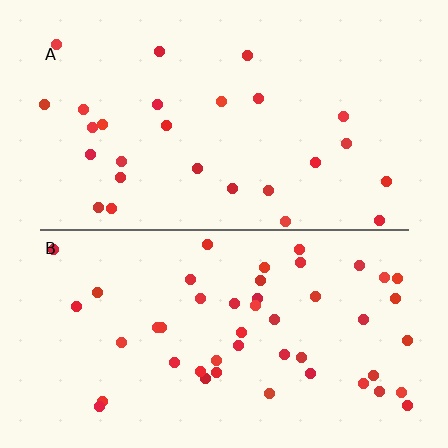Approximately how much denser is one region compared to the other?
Approximately 1.8× — region B over region A.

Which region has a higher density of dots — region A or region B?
B (the bottom).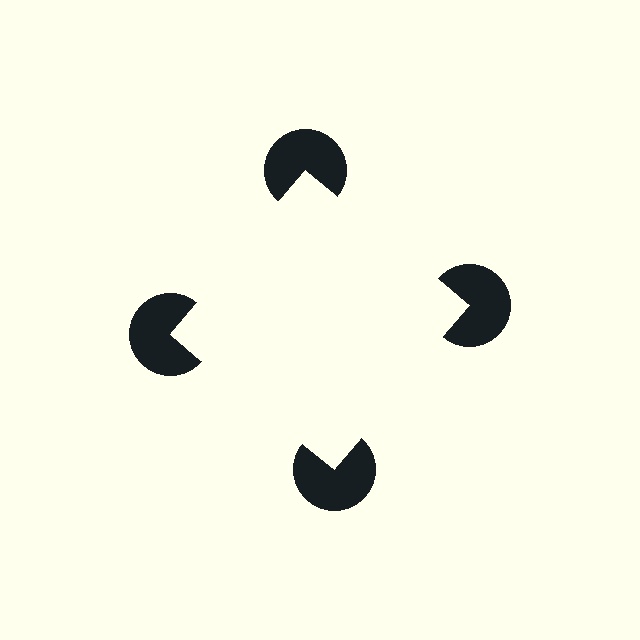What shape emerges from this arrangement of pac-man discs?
An illusory square — its edges are inferred from the aligned wedge cuts in the pac-man discs, not physically drawn.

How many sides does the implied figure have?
4 sides.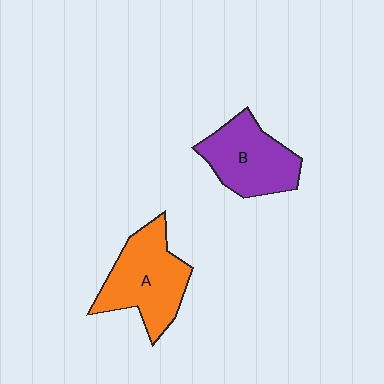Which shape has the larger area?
Shape A (orange).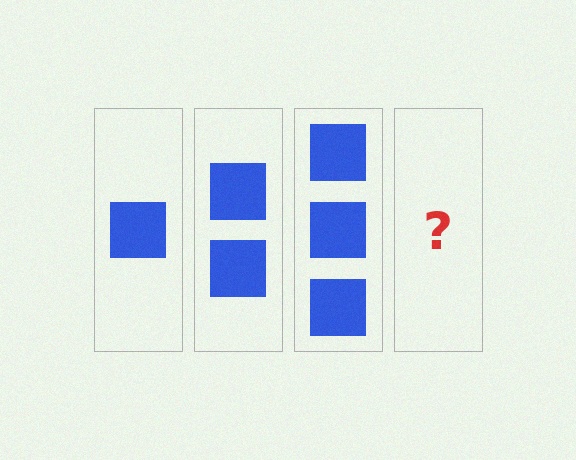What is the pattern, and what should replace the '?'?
The pattern is that each step adds one more square. The '?' should be 4 squares.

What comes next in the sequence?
The next element should be 4 squares.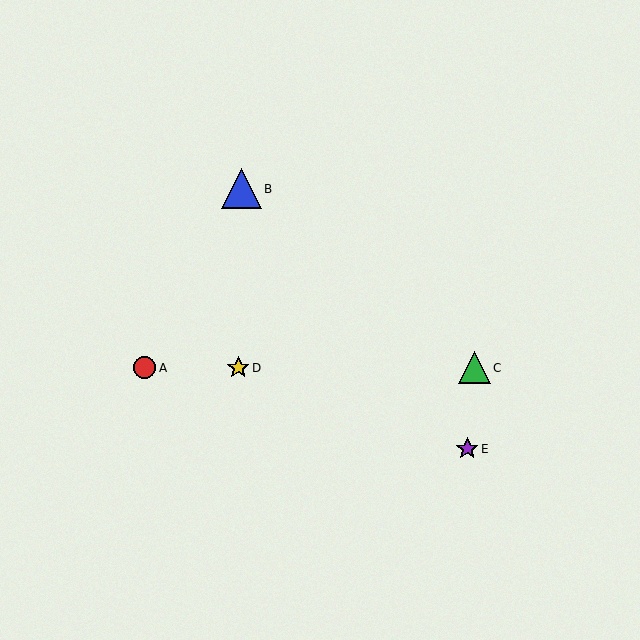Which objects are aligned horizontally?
Objects A, C, D are aligned horizontally.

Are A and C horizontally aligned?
Yes, both are at y≈368.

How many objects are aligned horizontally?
3 objects (A, C, D) are aligned horizontally.